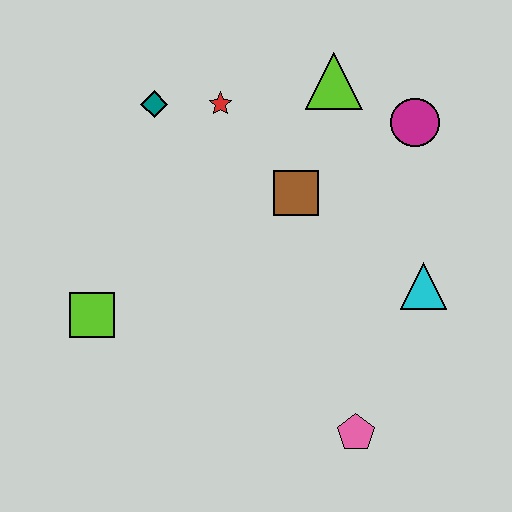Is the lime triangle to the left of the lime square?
No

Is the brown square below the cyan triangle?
No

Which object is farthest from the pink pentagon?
The teal diamond is farthest from the pink pentagon.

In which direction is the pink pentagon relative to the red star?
The pink pentagon is below the red star.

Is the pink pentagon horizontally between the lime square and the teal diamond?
No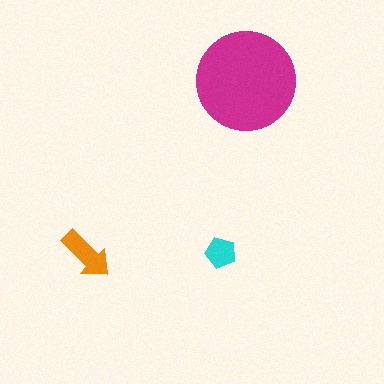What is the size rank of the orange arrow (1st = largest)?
2nd.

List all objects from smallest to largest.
The cyan pentagon, the orange arrow, the magenta circle.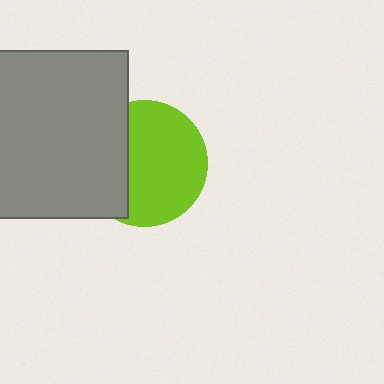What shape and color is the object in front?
The object in front is a gray square.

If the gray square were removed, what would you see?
You would see the complete lime circle.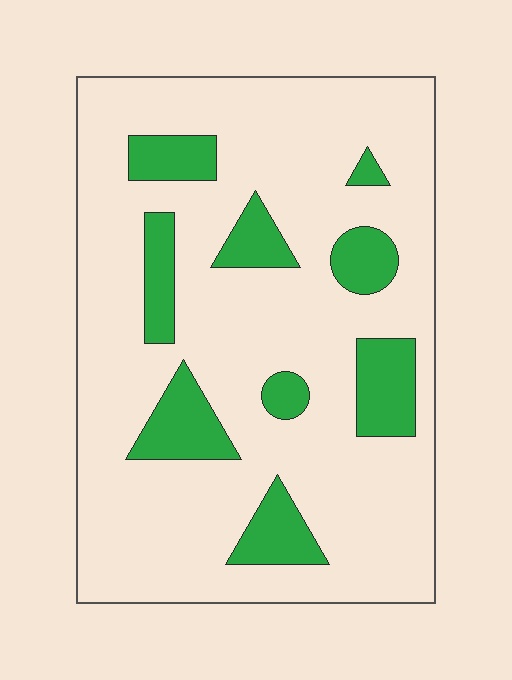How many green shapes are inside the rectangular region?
9.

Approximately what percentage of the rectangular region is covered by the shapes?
Approximately 20%.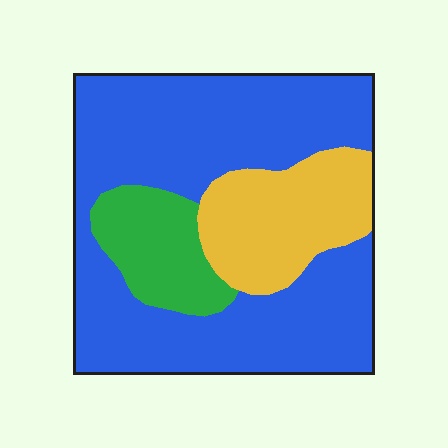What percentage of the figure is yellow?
Yellow takes up about one fifth (1/5) of the figure.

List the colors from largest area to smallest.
From largest to smallest: blue, yellow, green.